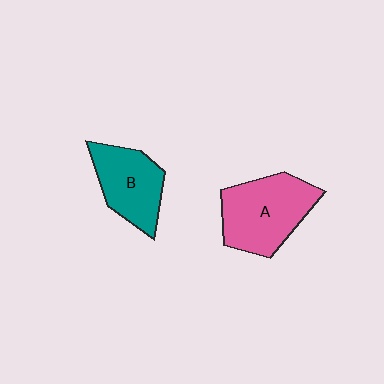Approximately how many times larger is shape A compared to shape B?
Approximately 1.3 times.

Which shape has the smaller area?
Shape B (teal).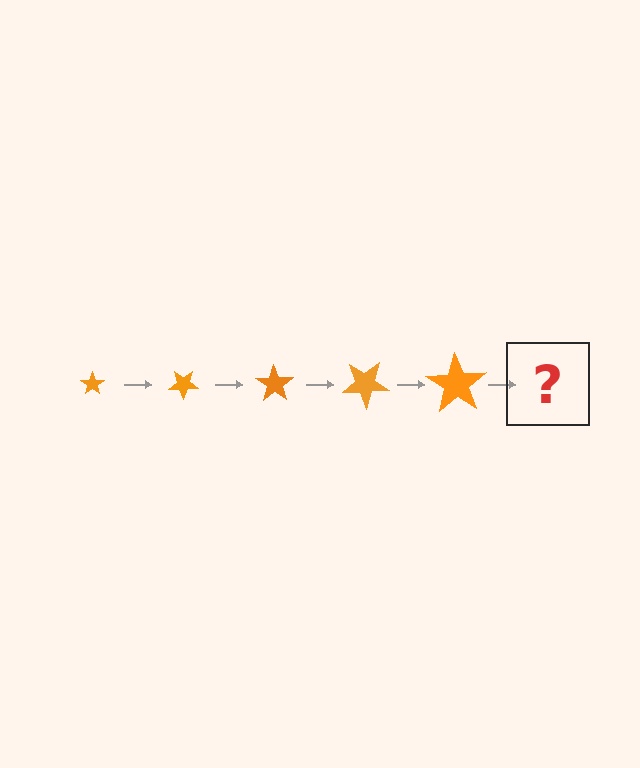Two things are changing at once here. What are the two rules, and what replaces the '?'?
The two rules are that the star grows larger each step and it rotates 35 degrees each step. The '?' should be a star, larger than the previous one and rotated 175 degrees from the start.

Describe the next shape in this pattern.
It should be a star, larger than the previous one and rotated 175 degrees from the start.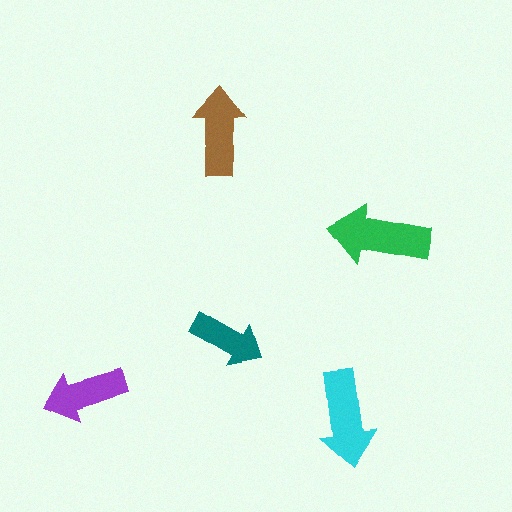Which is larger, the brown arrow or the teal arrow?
The brown one.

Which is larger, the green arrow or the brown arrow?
The green one.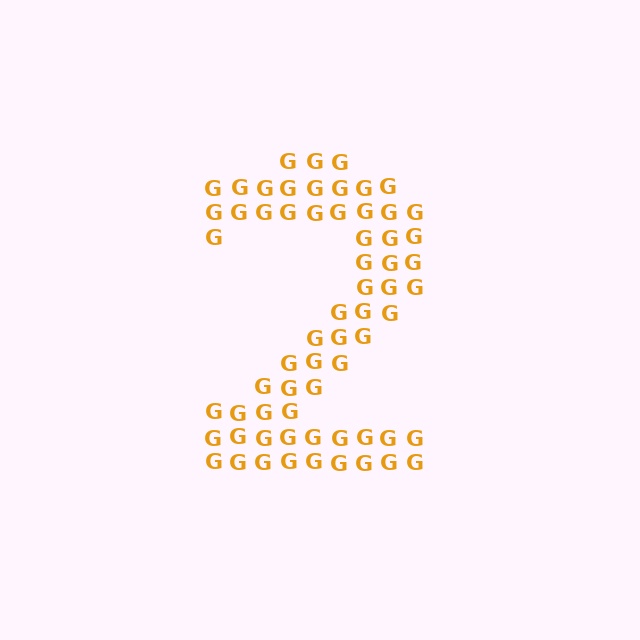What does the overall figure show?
The overall figure shows the digit 2.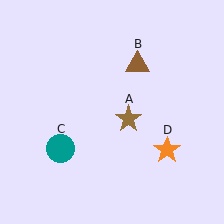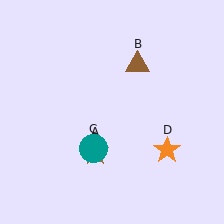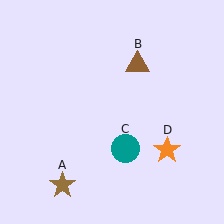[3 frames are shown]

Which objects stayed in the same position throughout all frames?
Brown triangle (object B) and orange star (object D) remained stationary.